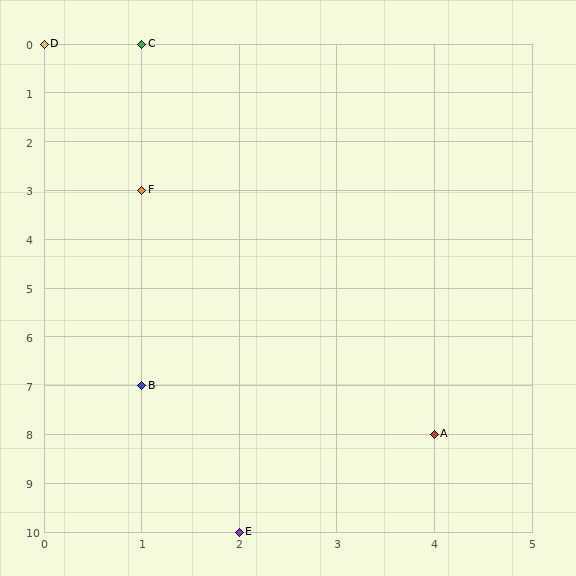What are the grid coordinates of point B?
Point B is at grid coordinates (1, 7).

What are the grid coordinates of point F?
Point F is at grid coordinates (1, 3).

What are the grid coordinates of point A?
Point A is at grid coordinates (4, 8).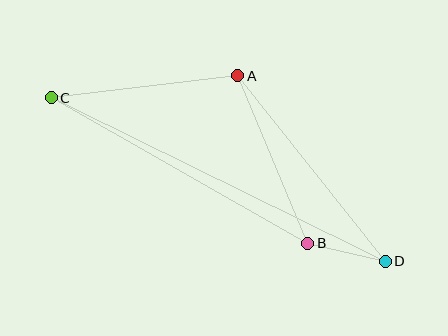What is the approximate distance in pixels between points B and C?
The distance between B and C is approximately 295 pixels.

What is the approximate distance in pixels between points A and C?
The distance between A and C is approximately 188 pixels.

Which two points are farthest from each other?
Points C and D are farthest from each other.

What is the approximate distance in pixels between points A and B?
The distance between A and B is approximately 181 pixels.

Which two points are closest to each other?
Points B and D are closest to each other.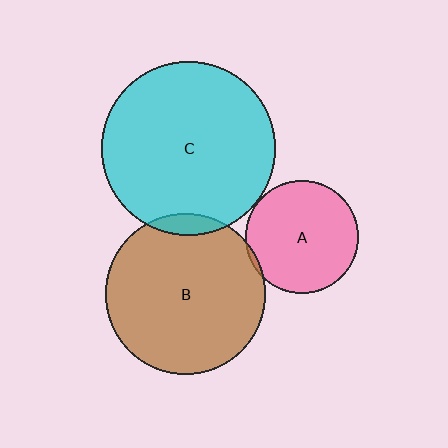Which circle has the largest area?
Circle C (cyan).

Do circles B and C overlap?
Yes.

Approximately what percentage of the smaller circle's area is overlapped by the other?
Approximately 5%.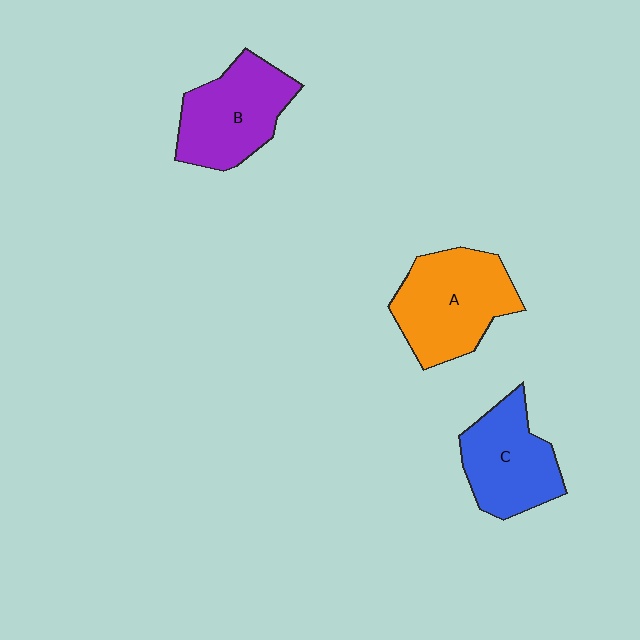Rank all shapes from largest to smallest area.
From largest to smallest: A (orange), B (purple), C (blue).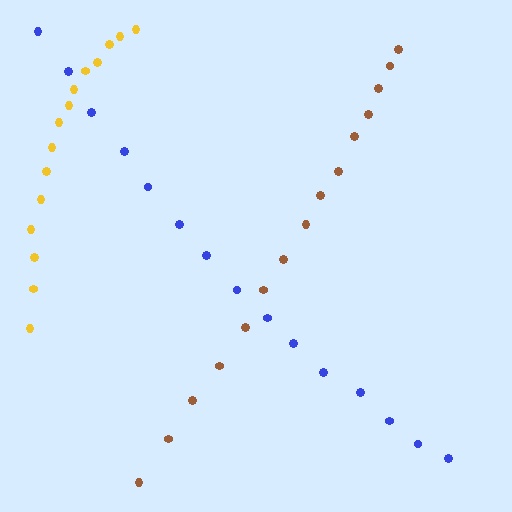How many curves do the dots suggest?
There are 3 distinct paths.